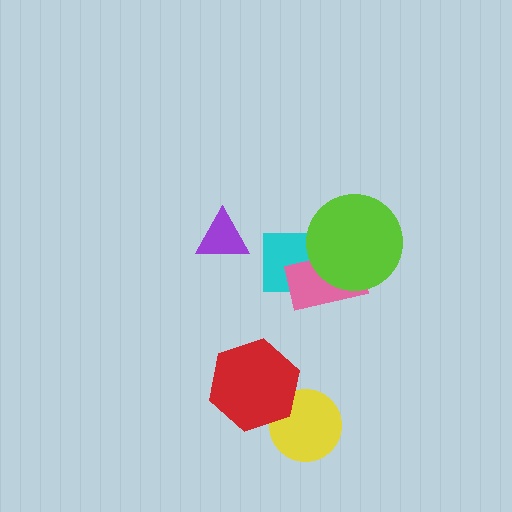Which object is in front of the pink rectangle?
The lime circle is in front of the pink rectangle.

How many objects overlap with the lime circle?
2 objects overlap with the lime circle.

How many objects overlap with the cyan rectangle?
2 objects overlap with the cyan rectangle.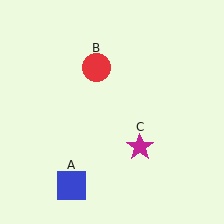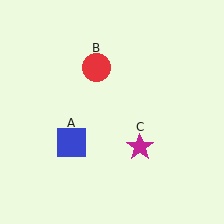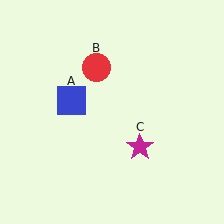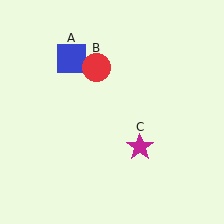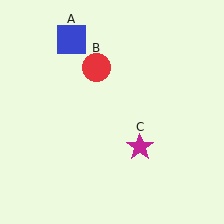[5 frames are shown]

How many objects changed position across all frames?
1 object changed position: blue square (object A).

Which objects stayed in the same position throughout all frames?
Red circle (object B) and magenta star (object C) remained stationary.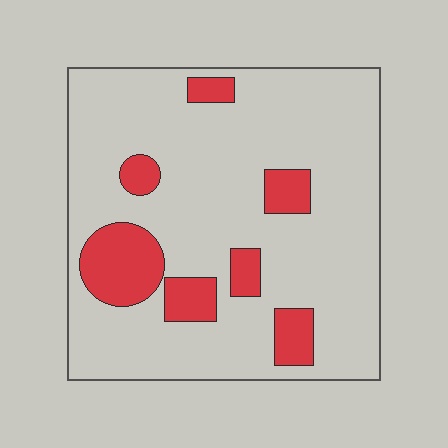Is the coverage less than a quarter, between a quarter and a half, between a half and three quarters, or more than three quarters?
Less than a quarter.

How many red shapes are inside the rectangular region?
7.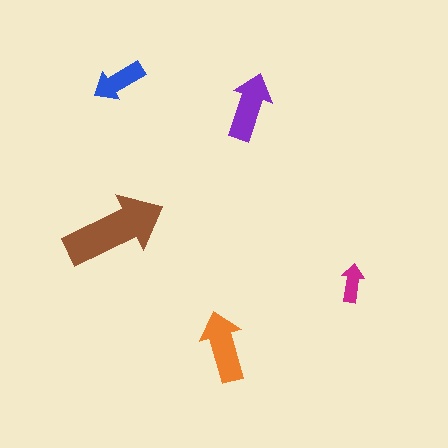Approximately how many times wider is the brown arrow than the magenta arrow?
About 2.5 times wider.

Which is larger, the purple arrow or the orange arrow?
The orange one.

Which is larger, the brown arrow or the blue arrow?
The brown one.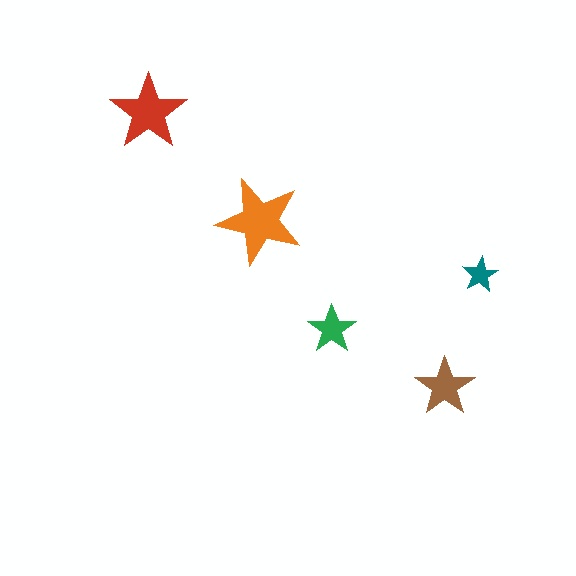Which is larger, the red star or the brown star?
The red one.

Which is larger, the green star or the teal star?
The green one.